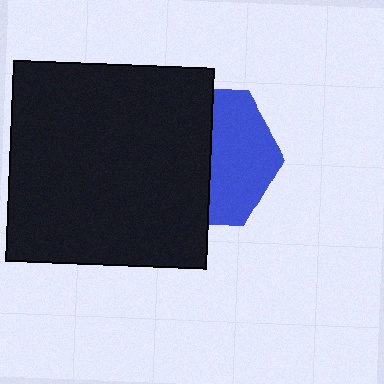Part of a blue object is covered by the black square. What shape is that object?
It is a hexagon.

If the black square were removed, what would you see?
You would see the complete blue hexagon.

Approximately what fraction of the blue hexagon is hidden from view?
Roughly 53% of the blue hexagon is hidden behind the black square.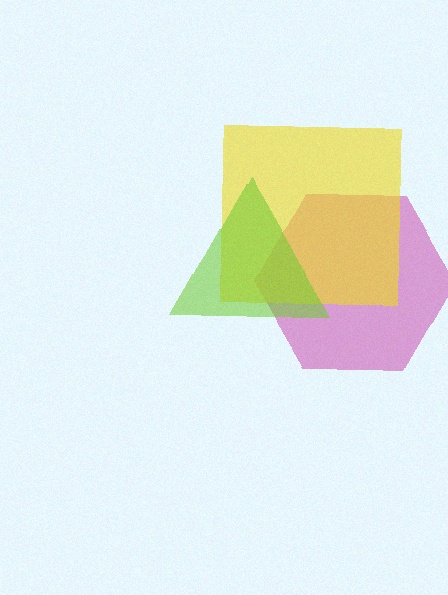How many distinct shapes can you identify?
There are 3 distinct shapes: a magenta hexagon, a yellow square, a lime triangle.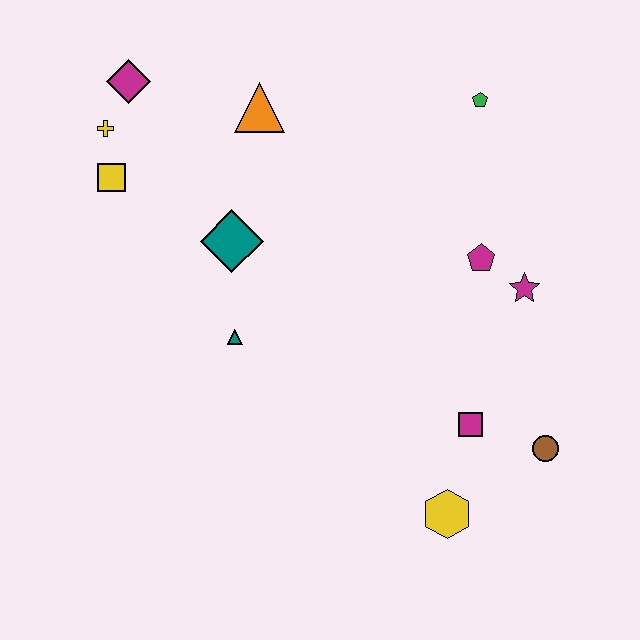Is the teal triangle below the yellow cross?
Yes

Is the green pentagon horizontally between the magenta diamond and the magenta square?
No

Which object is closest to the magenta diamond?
The yellow cross is closest to the magenta diamond.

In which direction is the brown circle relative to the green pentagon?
The brown circle is below the green pentagon.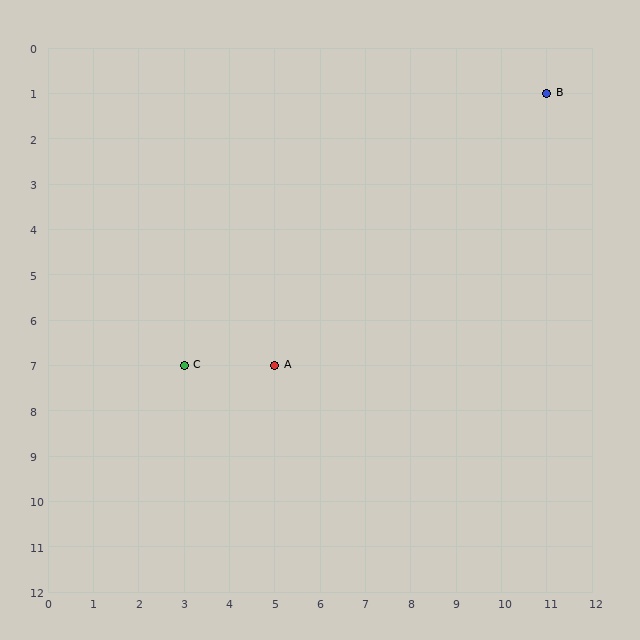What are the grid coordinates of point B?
Point B is at grid coordinates (11, 1).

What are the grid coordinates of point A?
Point A is at grid coordinates (5, 7).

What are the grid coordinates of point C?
Point C is at grid coordinates (3, 7).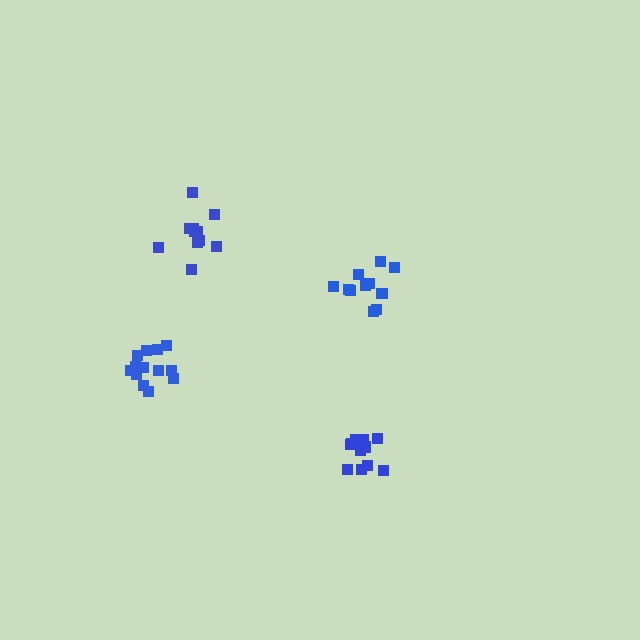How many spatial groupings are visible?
There are 4 spatial groupings.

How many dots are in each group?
Group 1: 11 dots, Group 2: 11 dots, Group 3: 13 dots, Group 4: 11 dots (46 total).